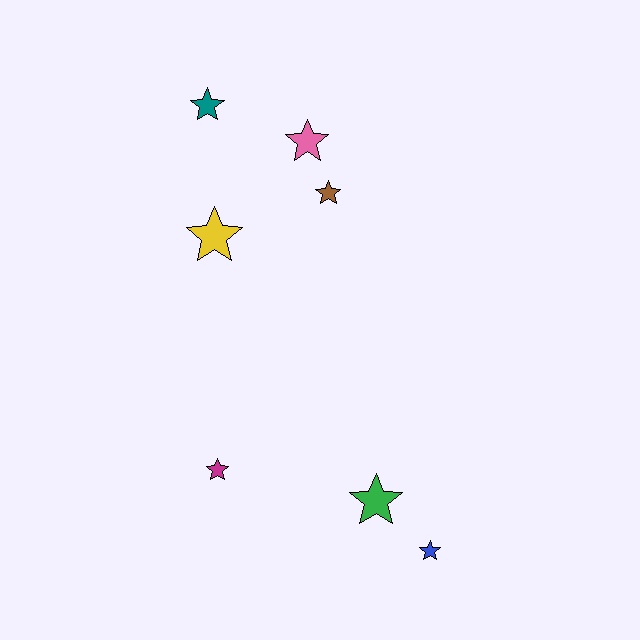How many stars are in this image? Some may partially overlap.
There are 7 stars.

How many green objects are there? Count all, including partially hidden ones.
There is 1 green object.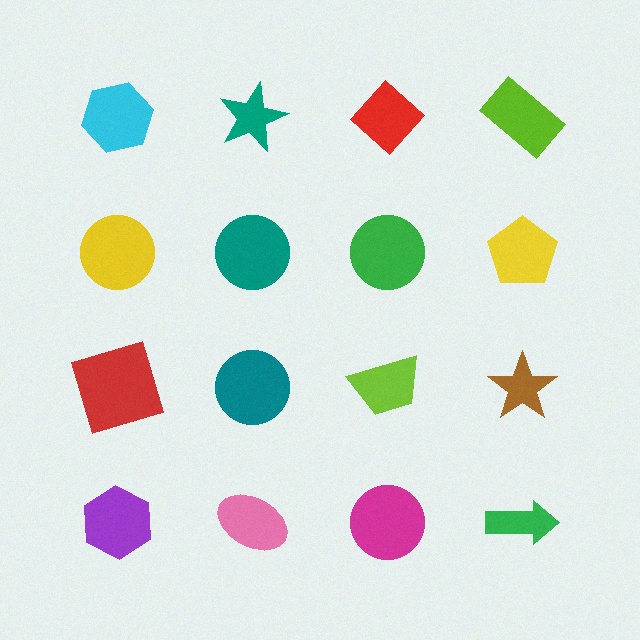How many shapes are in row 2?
4 shapes.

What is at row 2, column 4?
A yellow pentagon.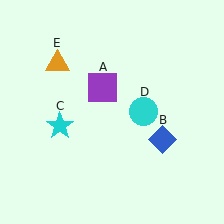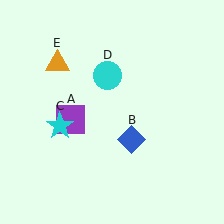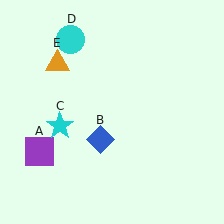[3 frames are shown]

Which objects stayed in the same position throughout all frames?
Cyan star (object C) and orange triangle (object E) remained stationary.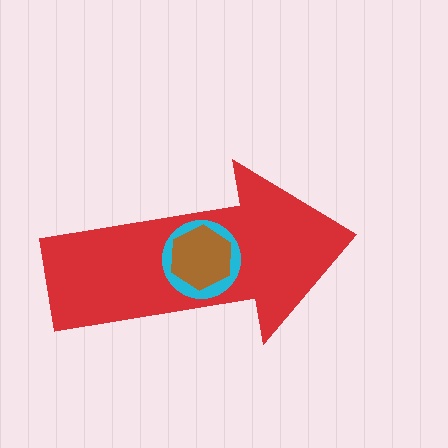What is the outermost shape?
The red arrow.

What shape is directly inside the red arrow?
The cyan circle.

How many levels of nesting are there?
3.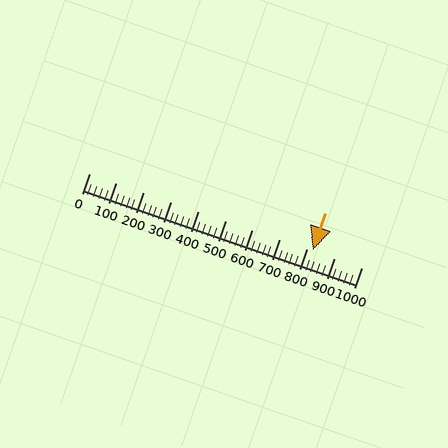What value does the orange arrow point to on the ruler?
The orange arrow points to approximately 820.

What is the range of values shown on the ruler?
The ruler shows values from 0 to 1000.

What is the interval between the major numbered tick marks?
The major tick marks are spaced 100 units apart.